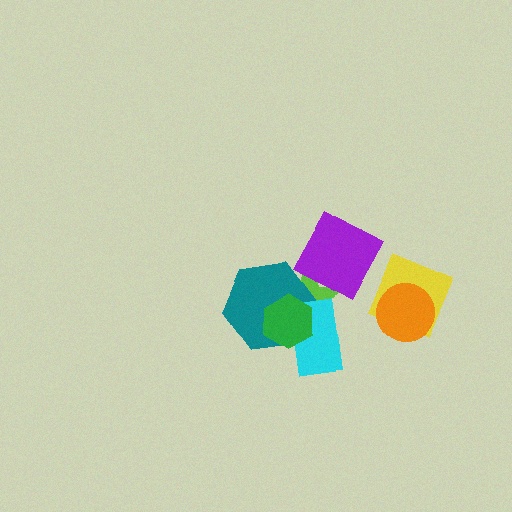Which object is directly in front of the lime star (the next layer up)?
The purple diamond is directly in front of the lime star.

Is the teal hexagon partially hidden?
Yes, it is partially covered by another shape.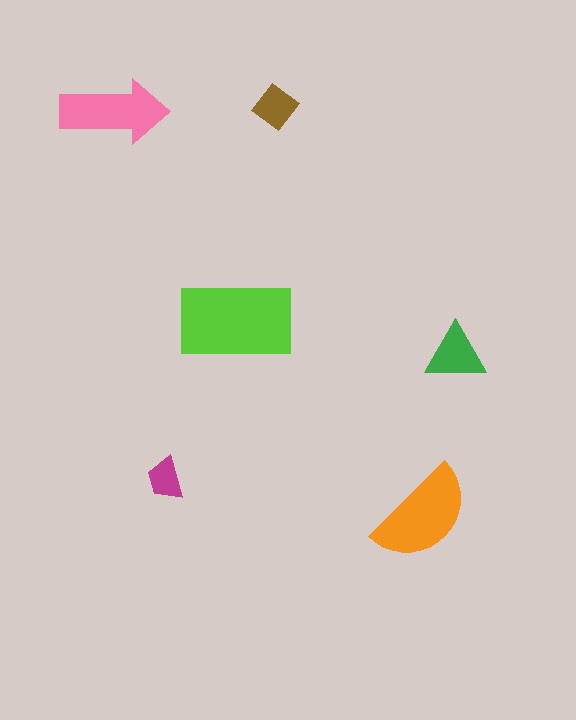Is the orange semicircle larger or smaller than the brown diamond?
Larger.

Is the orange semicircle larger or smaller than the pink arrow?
Larger.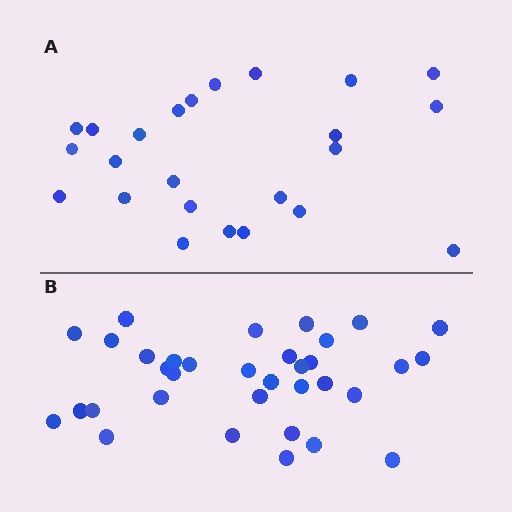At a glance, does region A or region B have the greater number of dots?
Region B (the bottom region) has more dots.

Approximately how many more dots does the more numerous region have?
Region B has roughly 10 or so more dots than region A.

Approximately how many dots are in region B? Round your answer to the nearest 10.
About 30 dots. (The exact count is 34, which rounds to 30.)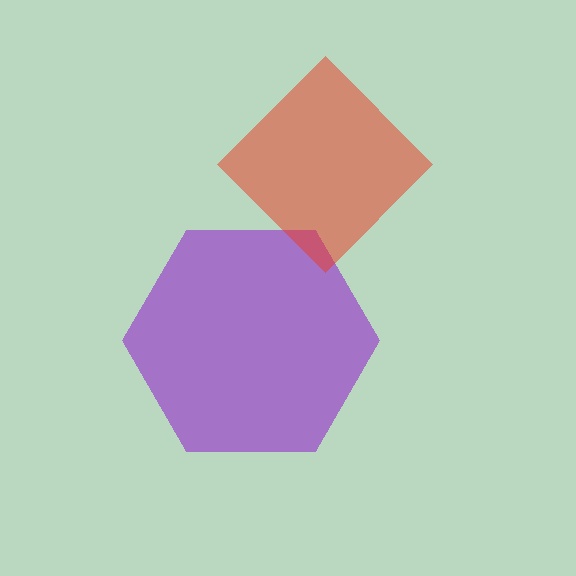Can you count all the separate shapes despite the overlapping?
Yes, there are 2 separate shapes.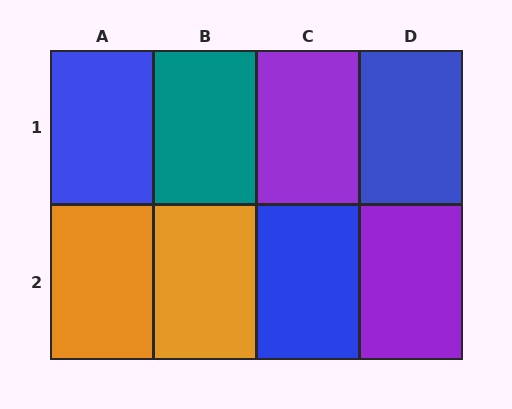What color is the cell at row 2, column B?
Orange.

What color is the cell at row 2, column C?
Blue.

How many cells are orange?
2 cells are orange.